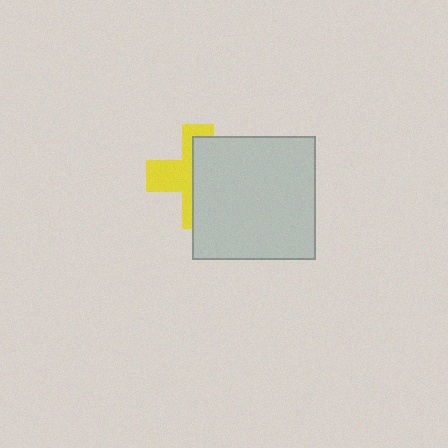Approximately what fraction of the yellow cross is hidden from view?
Roughly 57% of the yellow cross is hidden behind the light gray square.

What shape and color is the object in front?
The object in front is a light gray square.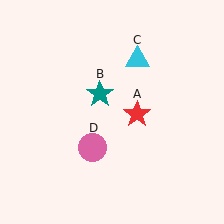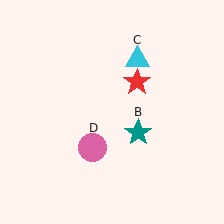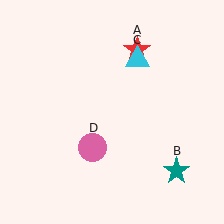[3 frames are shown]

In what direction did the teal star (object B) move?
The teal star (object B) moved down and to the right.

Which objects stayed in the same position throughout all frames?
Cyan triangle (object C) and pink circle (object D) remained stationary.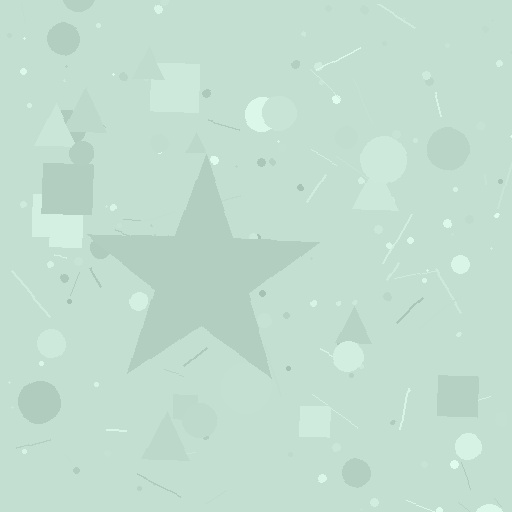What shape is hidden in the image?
A star is hidden in the image.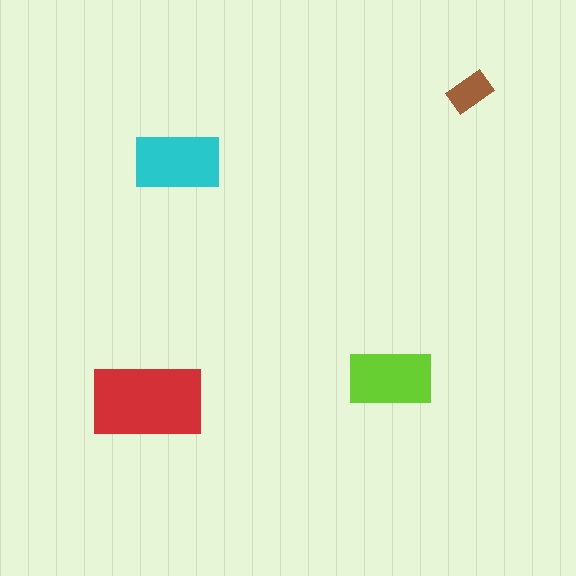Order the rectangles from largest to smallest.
the red one, the cyan one, the lime one, the brown one.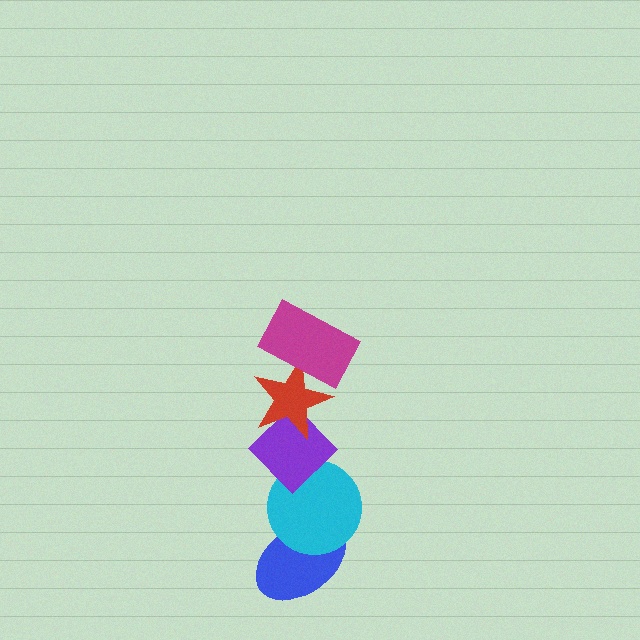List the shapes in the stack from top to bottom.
From top to bottom: the magenta rectangle, the red star, the purple diamond, the cyan circle, the blue ellipse.